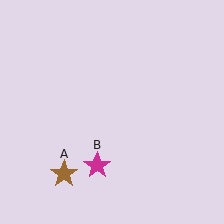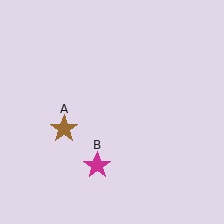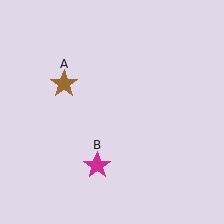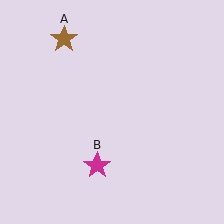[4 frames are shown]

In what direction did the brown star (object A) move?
The brown star (object A) moved up.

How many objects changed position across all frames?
1 object changed position: brown star (object A).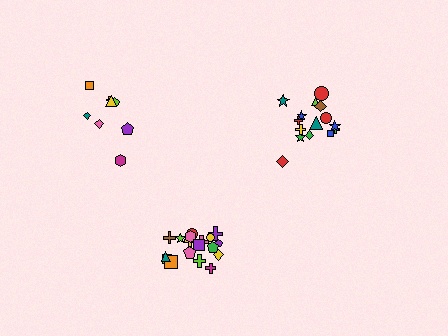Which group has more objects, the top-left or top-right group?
The top-right group.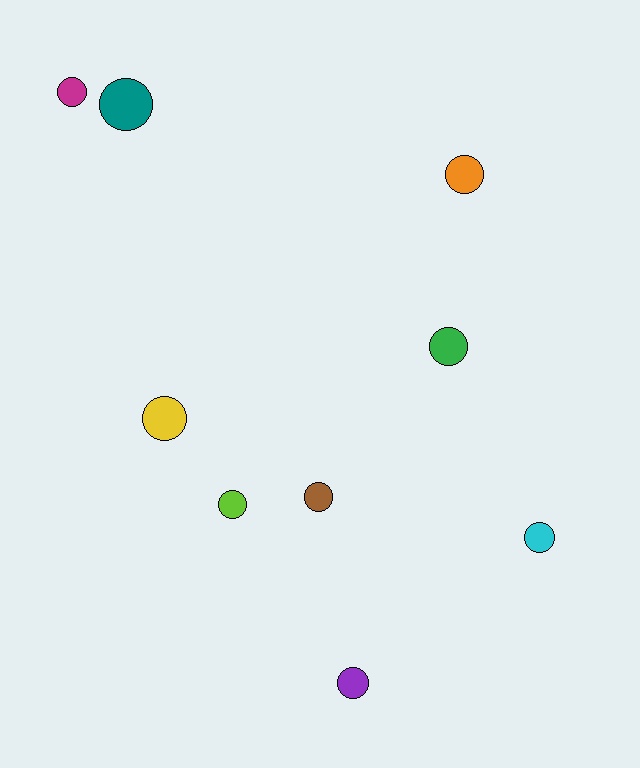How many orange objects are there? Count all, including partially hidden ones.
There is 1 orange object.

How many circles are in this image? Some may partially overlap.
There are 9 circles.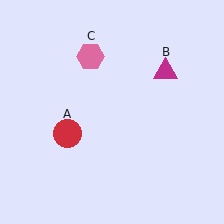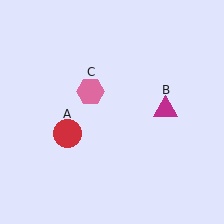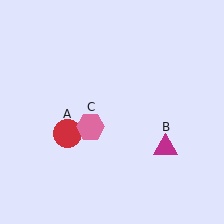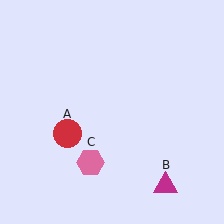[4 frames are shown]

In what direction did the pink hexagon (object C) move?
The pink hexagon (object C) moved down.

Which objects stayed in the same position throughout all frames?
Red circle (object A) remained stationary.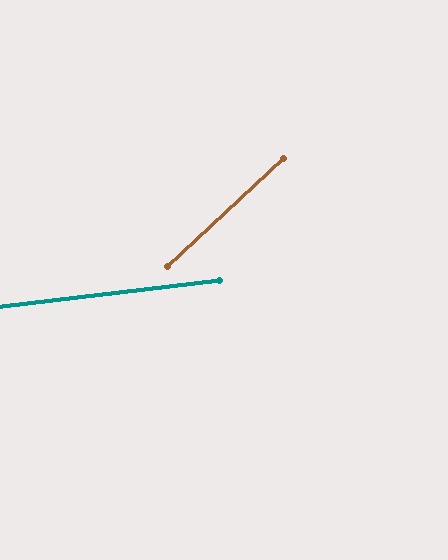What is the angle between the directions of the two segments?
Approximately 36 degrees.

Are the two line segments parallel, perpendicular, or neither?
Neither parallel nor perpendicular — they differ by about 36°.